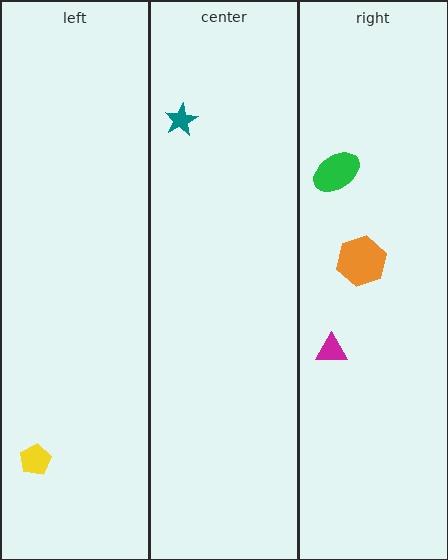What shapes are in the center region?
The teal star.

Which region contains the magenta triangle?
The right region.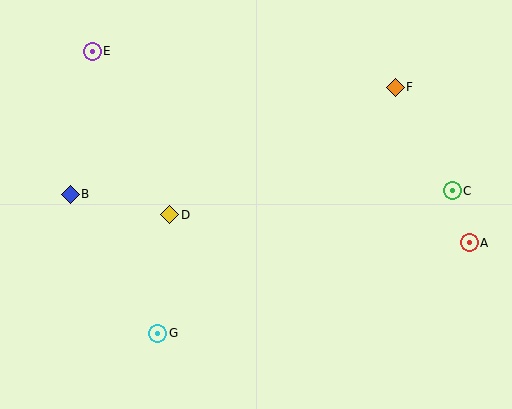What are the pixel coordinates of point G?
Point G is at (158, 333).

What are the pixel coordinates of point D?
Point D is at (170, 215).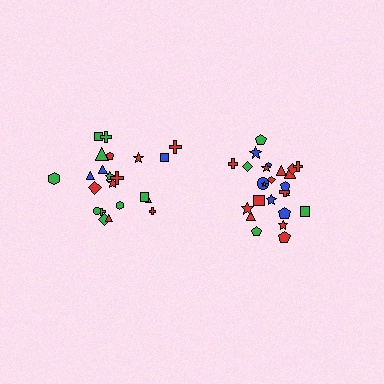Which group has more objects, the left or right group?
The right group.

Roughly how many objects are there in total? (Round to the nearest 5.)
Roughly 45 objects in total.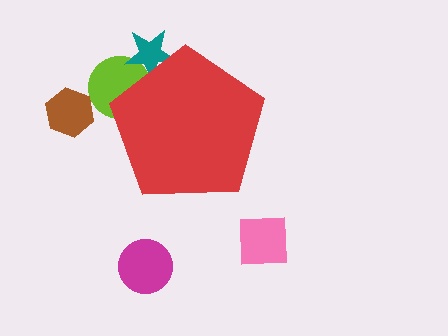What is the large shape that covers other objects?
A red pentagon.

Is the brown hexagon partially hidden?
No, the brown hexagon is fully visible.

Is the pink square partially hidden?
No, the pink square is fully visible.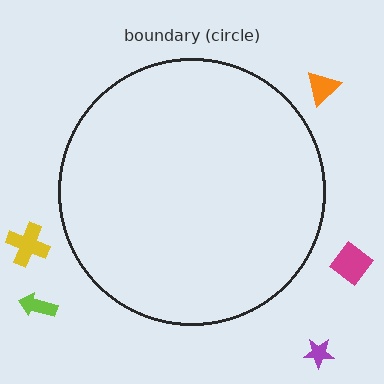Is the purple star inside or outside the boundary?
Outside.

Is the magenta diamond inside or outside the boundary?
Outside.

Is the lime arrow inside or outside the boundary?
Outside.